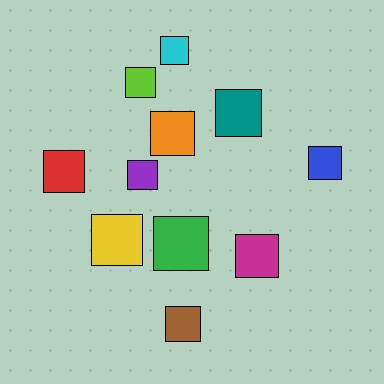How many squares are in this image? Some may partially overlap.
There are 11 squares.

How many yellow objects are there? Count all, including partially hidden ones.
There is 1 yellow object.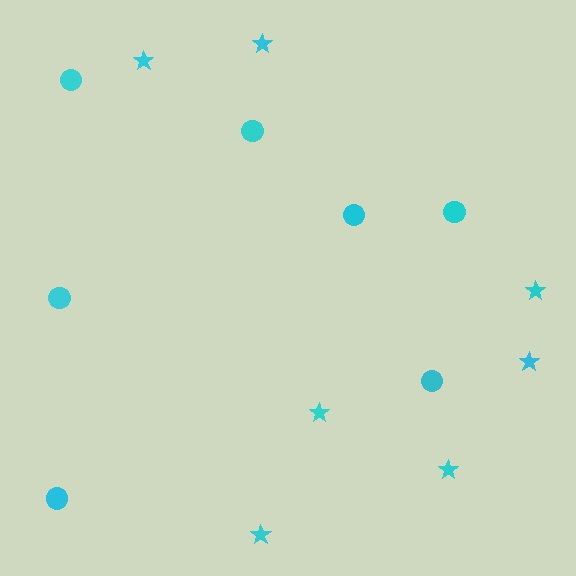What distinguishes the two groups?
There are 2 groups: one group of circles (7) and one group of stars (7).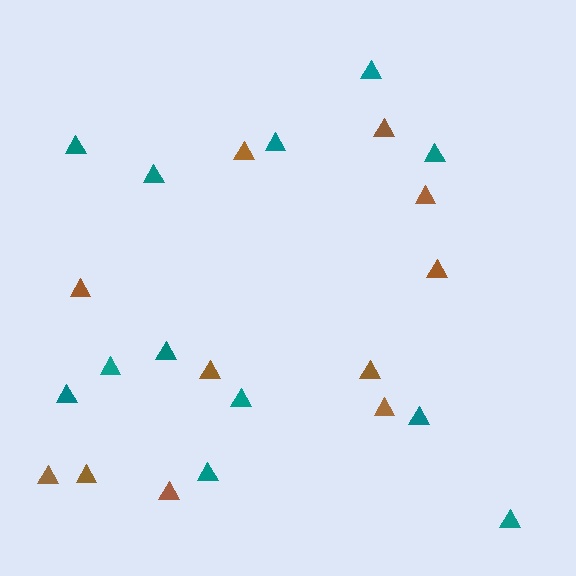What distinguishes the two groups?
There are 2 groups: one group of brown triangles (11) and one group of teal triangles (12).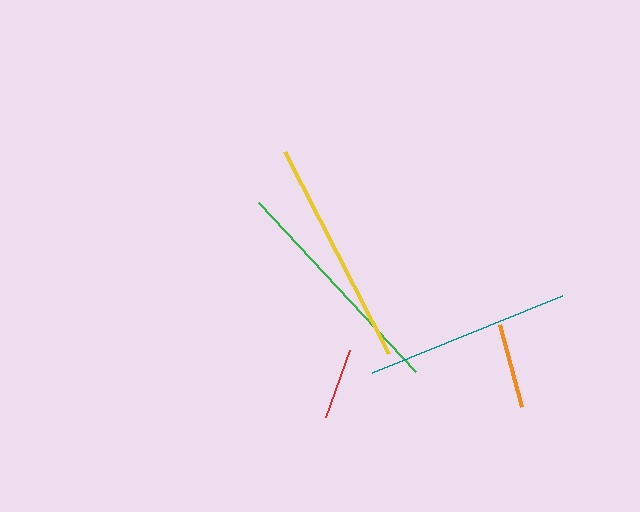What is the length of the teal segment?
The teal segment is approximately 205 pixels long.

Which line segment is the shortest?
The red line is the shortest at approximately 71 pixels.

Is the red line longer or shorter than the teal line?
The teal line is longer than the red line.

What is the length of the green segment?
The green segment is approximately 230 pixels long.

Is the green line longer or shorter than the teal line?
The green line is longer than the teal line.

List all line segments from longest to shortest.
From longest to shortest: green, yellow, teal, orange, red.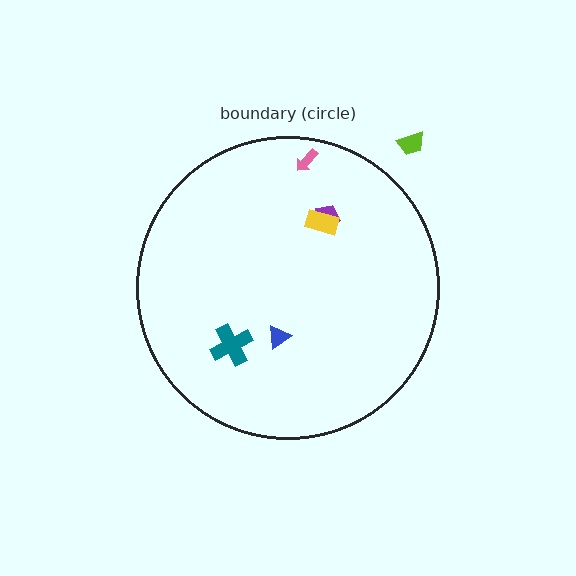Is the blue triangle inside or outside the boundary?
Inside.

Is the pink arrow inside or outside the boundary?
Inside.